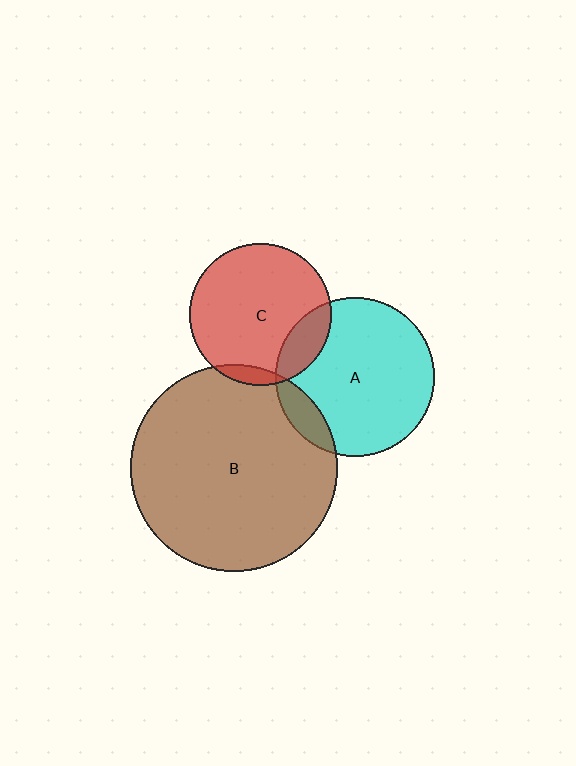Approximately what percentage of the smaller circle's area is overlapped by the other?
Approximately 5%.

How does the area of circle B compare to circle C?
Approximately 2.1 times.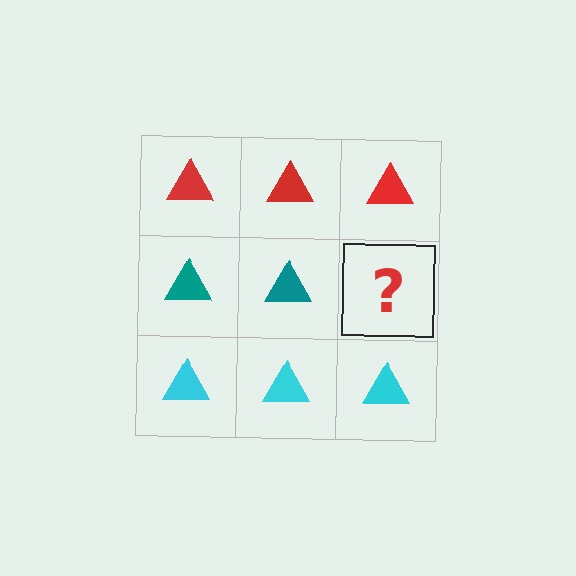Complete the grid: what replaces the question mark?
The question mark should be replaced with a teal triangle.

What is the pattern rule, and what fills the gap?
The rule is that each row has a consistent color. The gap should be filled with a teal triangle.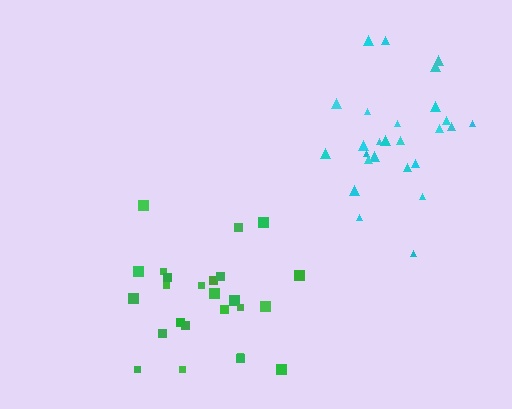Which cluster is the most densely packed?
Green.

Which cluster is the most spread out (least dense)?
Cyan.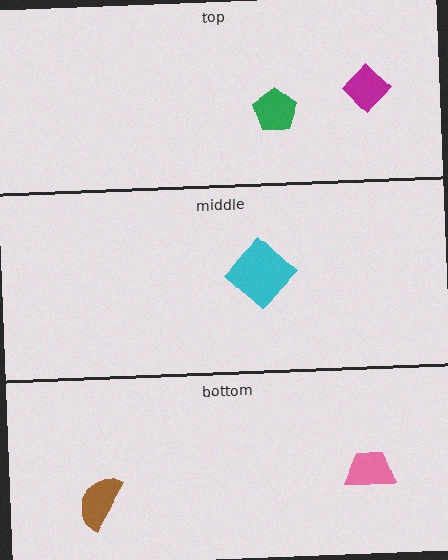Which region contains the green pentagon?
The top region.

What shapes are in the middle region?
The cyan diamond.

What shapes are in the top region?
The magenta diamond, the green pentagon.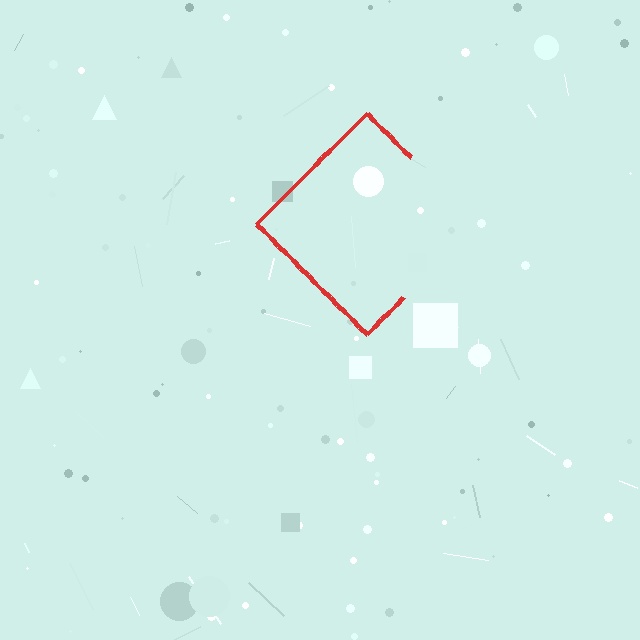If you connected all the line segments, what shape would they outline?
They would outline a diamond.